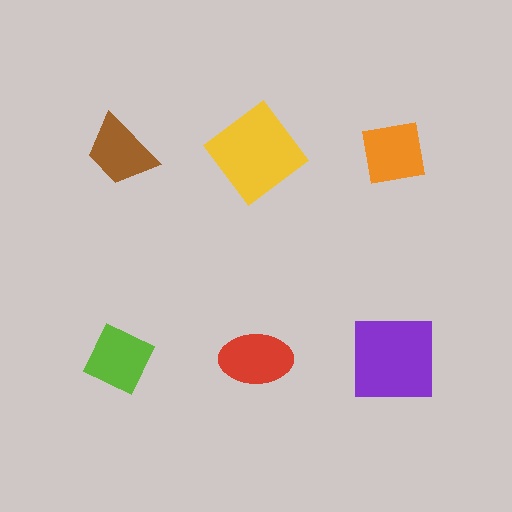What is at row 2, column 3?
A purple square.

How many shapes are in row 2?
3 shapes.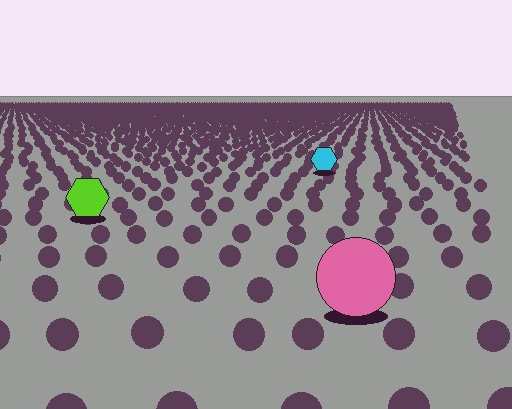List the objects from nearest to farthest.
From nearest to farthest: the pink circle, the lime hexagon, the cyan hexagon.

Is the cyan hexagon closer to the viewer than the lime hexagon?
No. The lime hexagon is closer — you can tell from the texture gradient: the ground texture is coarser near it.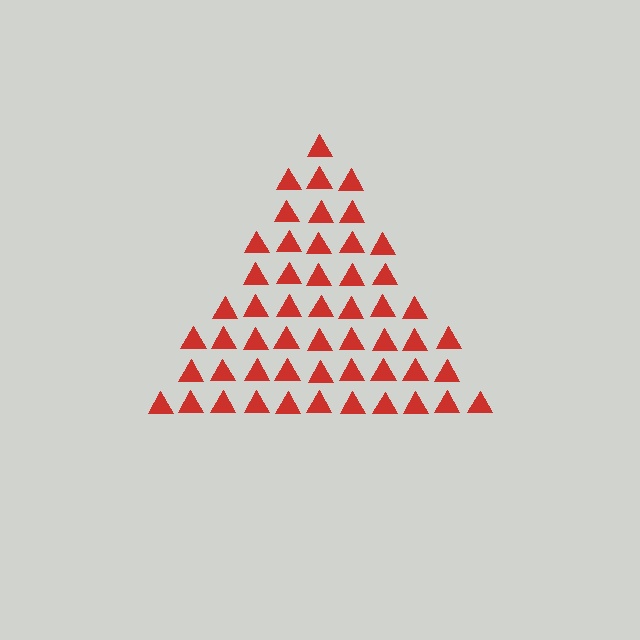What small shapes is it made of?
It is made of small triangles.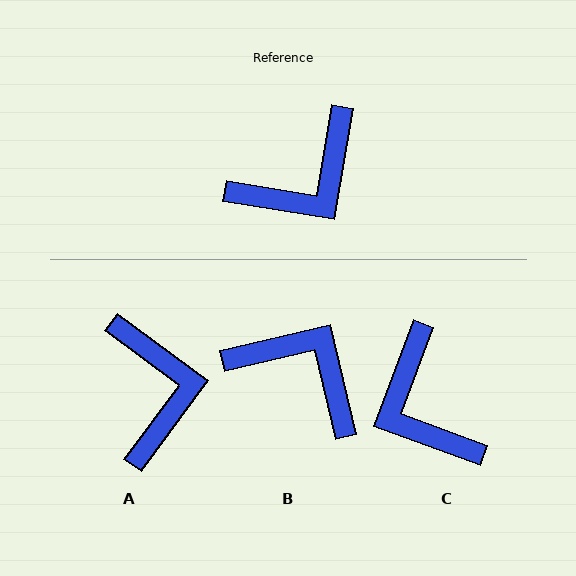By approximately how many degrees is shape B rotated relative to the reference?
Approximately 113 degrees counter-clockwise.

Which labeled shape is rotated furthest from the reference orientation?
B, about 113 degrees away.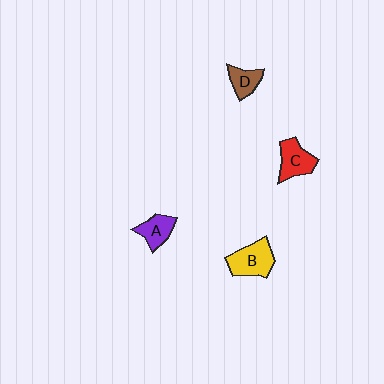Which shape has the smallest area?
Shape D (brown).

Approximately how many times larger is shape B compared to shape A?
Approximately 1.5 times.